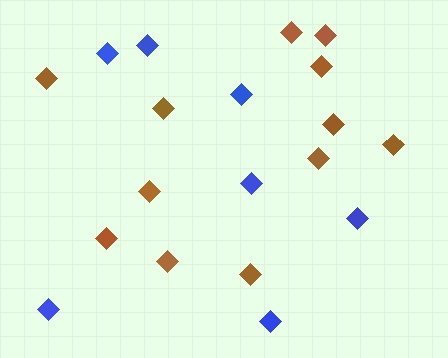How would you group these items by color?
There are 2 groups: one group of blue diamonds (7) and one group of brown diamonds (12).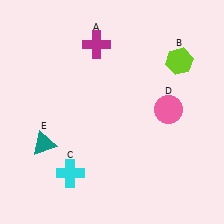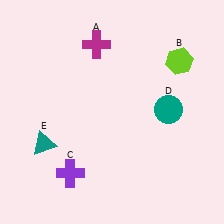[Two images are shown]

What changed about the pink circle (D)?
In Image 1, D is pink. In Image 2, it changed to teal.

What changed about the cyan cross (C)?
In Image 1, C is cyan. In Image 2, it changed to purple.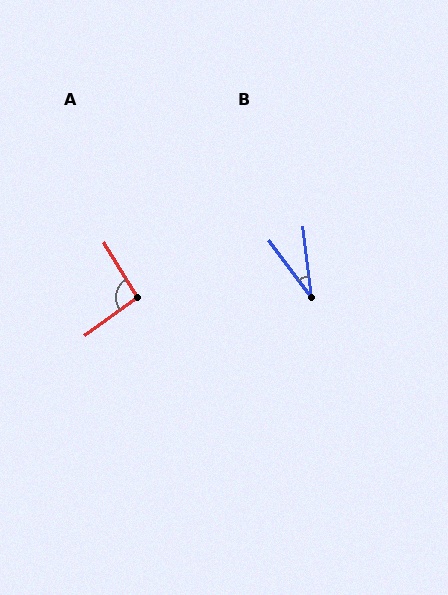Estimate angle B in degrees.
Approximately 29 degrees.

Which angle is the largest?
A, at approximately 94 degrees.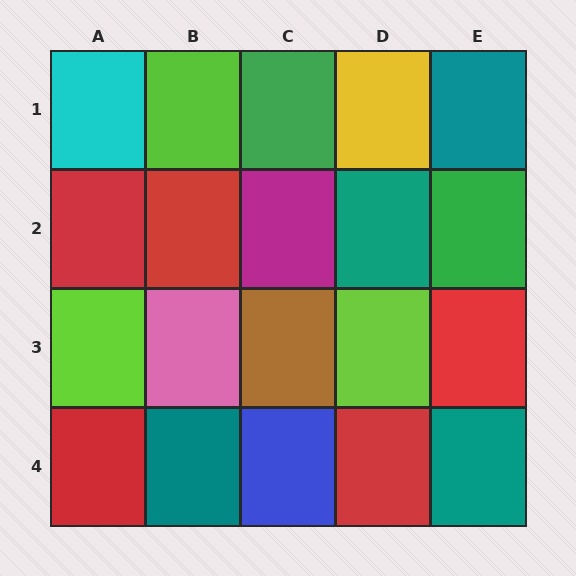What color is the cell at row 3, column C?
Brown.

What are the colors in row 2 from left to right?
Red, red, magenta, teal, green.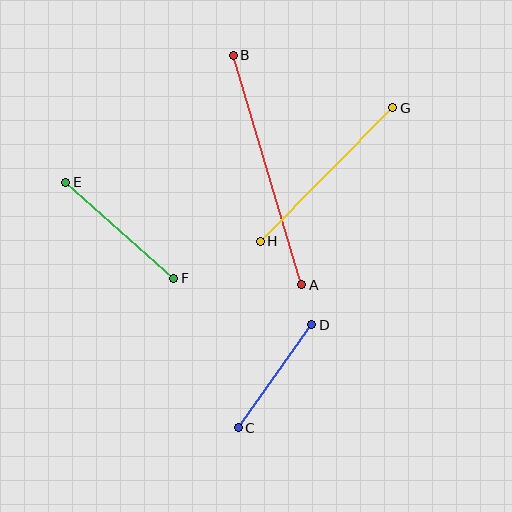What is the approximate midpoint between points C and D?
The midpoint is at approximately (275, 376) pixels.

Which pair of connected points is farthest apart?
Points A and B are farthest apart.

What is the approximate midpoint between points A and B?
The midpoint is at approximately (267, 170) pixels.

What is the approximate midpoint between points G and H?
The midpoint is at approximately (326, 175) pixels.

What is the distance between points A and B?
The distance is approximately 240 pixels.